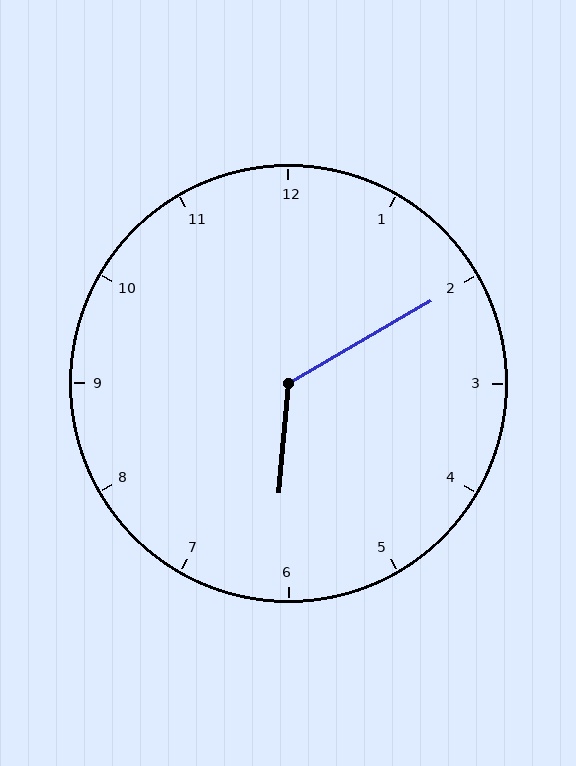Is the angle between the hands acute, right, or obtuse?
It is obtuse.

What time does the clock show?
6:10.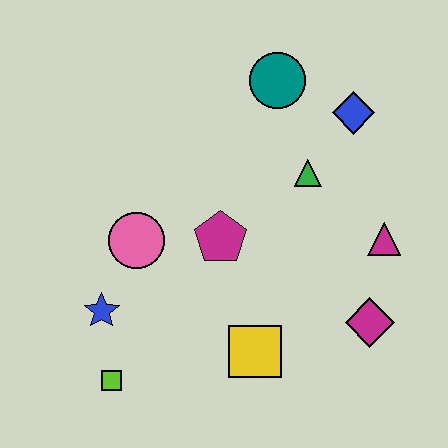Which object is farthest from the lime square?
The blue diamond is farthest from the lime square.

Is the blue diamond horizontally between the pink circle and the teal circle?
No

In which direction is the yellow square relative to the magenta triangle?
The yellow square is to the left of the magenta triangle.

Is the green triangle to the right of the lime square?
Yes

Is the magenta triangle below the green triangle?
Yes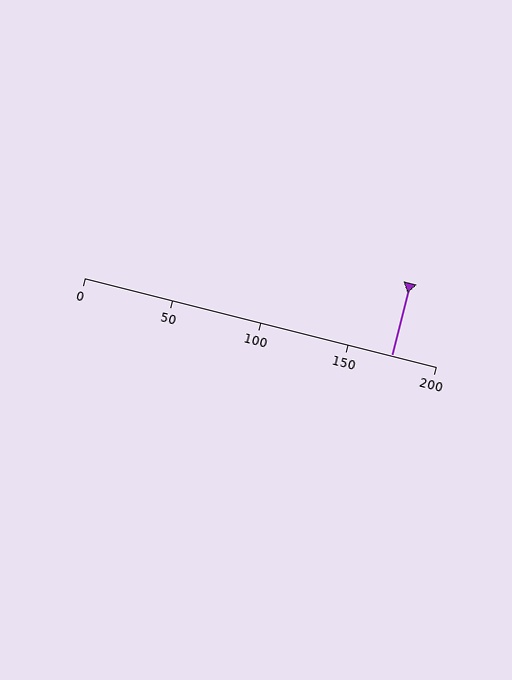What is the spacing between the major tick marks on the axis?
The major ticks are spaced 50 apart.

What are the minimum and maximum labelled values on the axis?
The axis runs from 0 to 200.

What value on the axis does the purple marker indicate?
The marker indicates approximately 175.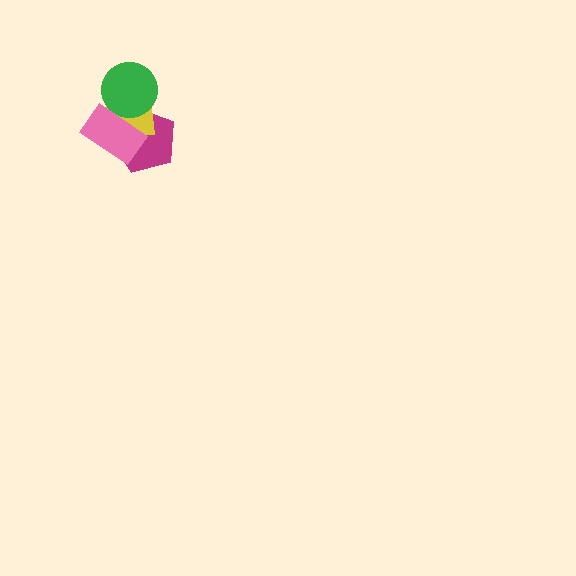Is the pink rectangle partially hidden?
No, no other shape covers it.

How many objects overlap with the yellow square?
3 objects overlap with the yellow square.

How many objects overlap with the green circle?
3 objects overlap with the green circle.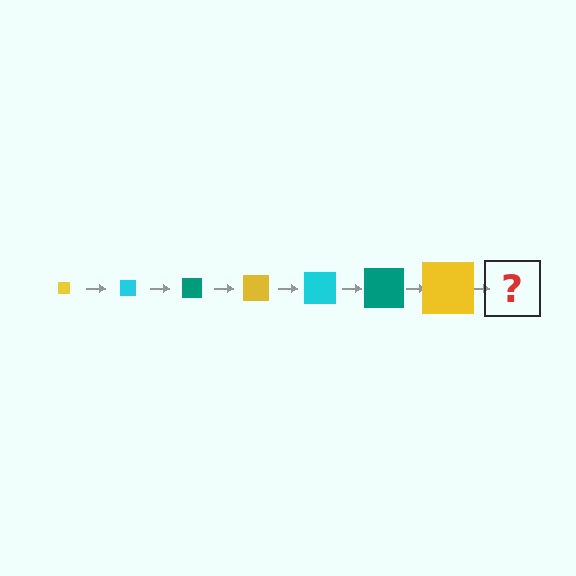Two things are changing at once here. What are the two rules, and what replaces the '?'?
The two rules are that the square grows larger each step and the color cycles through yellow, cyan, and teal. The '?' should be a cyan square, larger than the previous one.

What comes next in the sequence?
The next element should be a cyan square, larger than the previous one.